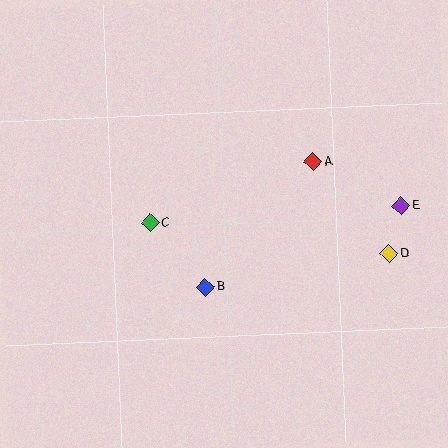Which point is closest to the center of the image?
Point B at (205, 287) is closest to the center.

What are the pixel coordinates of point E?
Point E is at (401, 206).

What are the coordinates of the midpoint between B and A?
The midpoint between B and A is at (259, 224).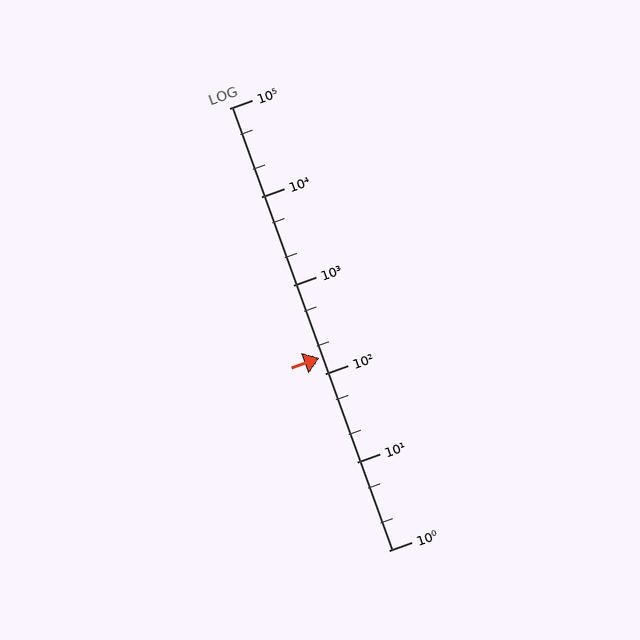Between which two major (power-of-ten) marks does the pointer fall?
The pointer is between 100 and 1000.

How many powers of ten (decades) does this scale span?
The scale spans 5 decades, from 1 to 100000.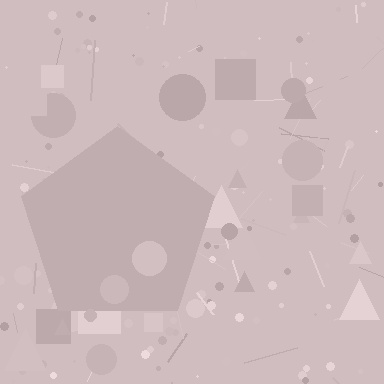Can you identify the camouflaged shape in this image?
The camouflaged shape is a pentagon.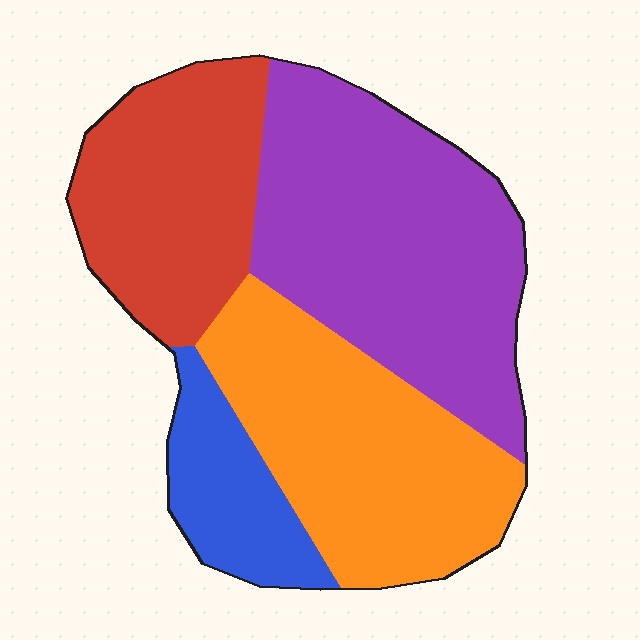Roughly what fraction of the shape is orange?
Orange covers about 30% of the shape.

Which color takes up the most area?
Purple, at roughly 35%.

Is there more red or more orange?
Orange.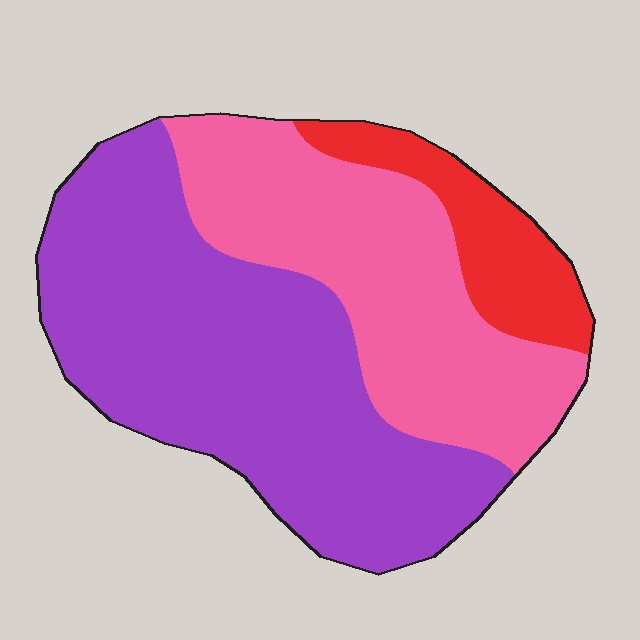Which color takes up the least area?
Red, at roughly 10%.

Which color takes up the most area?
Purple, at roughly 55%.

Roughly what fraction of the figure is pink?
Pink covers about 35% of the figure.